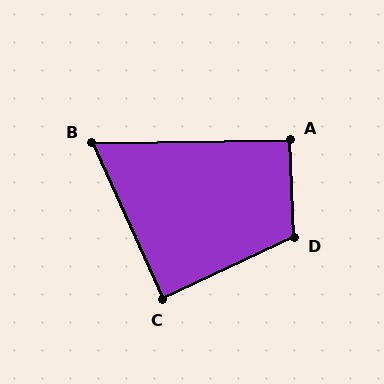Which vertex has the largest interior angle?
D, at approximately 113 degrees.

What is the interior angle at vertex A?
Approximately 91 degrees (approximately right).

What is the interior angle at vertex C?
Approximately 89 degrees (approximately right).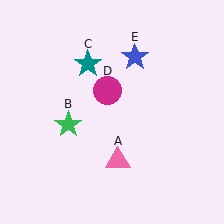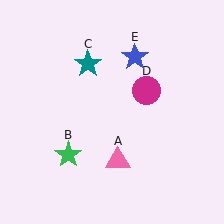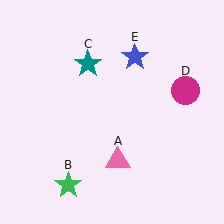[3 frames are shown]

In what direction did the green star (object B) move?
The green star (object B) moved down.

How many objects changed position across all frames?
2 objects changed position: green star (object B), magenta circle (object D).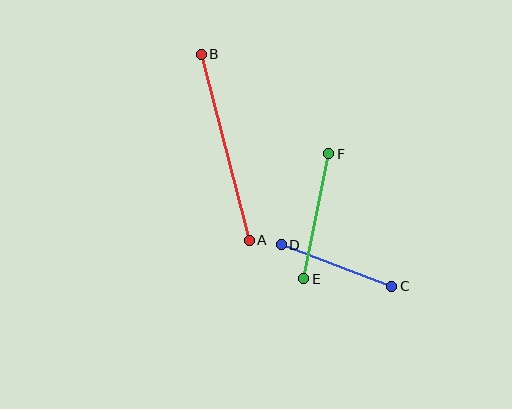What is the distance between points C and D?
The distance is approximately 118 pixels.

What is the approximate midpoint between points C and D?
The midpoint is at approximately (336, 265) pixels.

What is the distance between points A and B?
The distance is approximately 192 pixels.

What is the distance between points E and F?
The distance is approximately 127 pixels.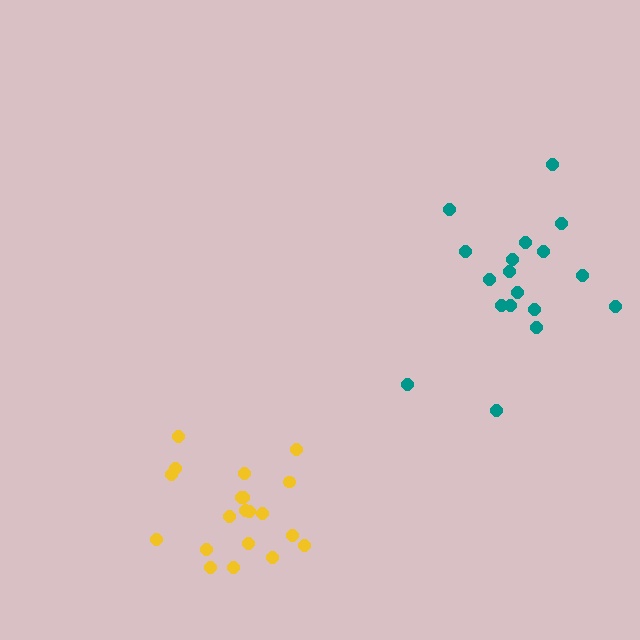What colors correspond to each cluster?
The clusters are colored: yellow, teal.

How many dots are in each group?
Group 1: 20 dots, Group 2: 18 dots (38 total).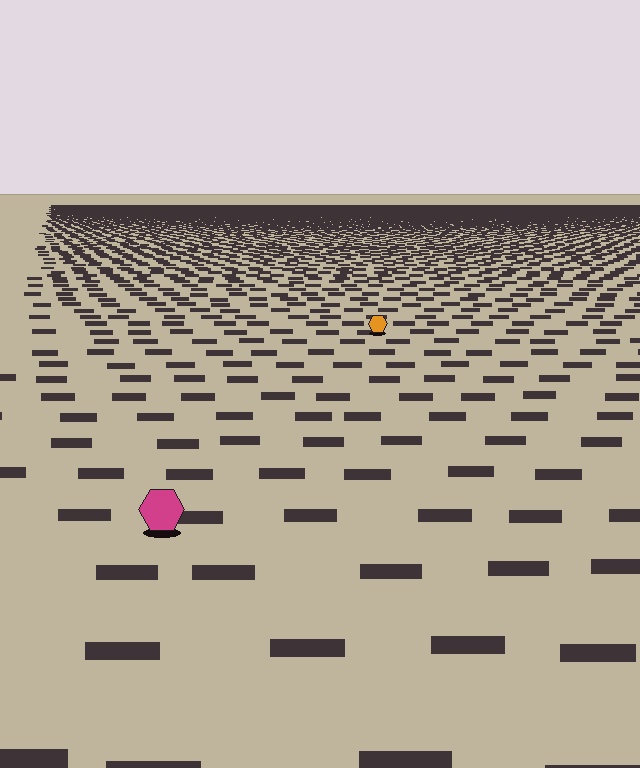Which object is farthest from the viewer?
The orange hexagon is farthest from the viewer. It appears smaller and the ground texture around it is denser.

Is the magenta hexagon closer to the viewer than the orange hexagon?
Yes. The magenta hexagon is closer — you can tell from the texture gradient: the ground texture is coarser near it.